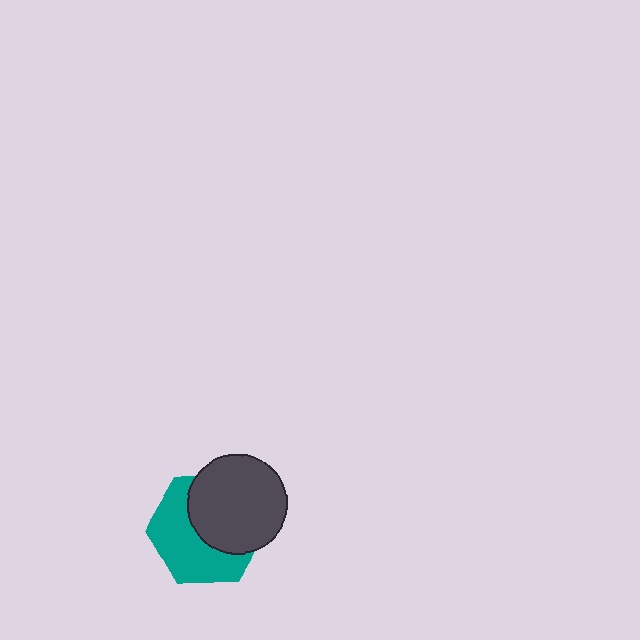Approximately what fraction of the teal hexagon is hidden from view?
Roughly 48% of the teal hexagon is hidden behind the dark gray circle.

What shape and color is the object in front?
The object in front is a dark gray circle.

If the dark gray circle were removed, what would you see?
You would see the complete teal hexagon.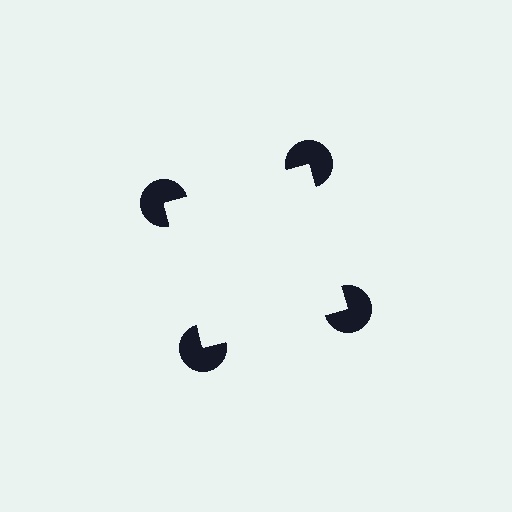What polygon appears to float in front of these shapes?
An illusory square — its edges are inferred from the aligned wedge cuts in the pac-man discs, not physically drawn.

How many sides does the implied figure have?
4 sides.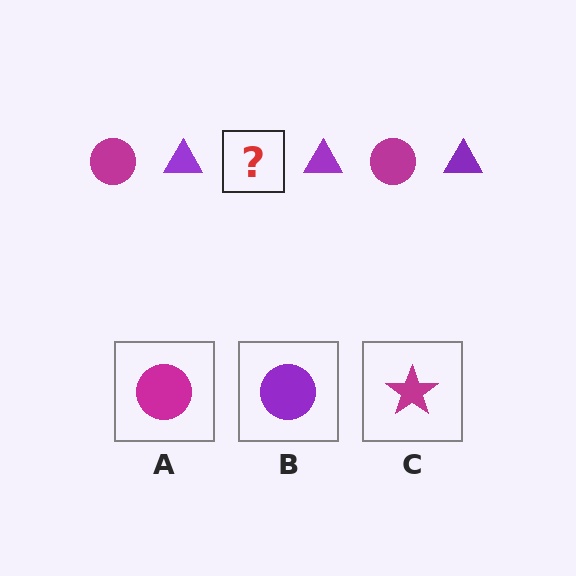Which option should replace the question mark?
Option A.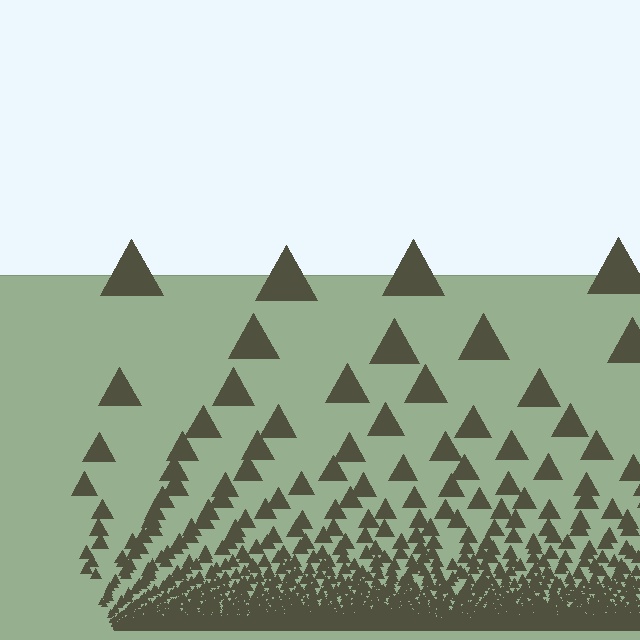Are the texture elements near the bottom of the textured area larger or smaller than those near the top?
Smaller. The gradient is inverted — elements near the bottom are smaller and denser.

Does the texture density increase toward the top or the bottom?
Density increases toward the bottom.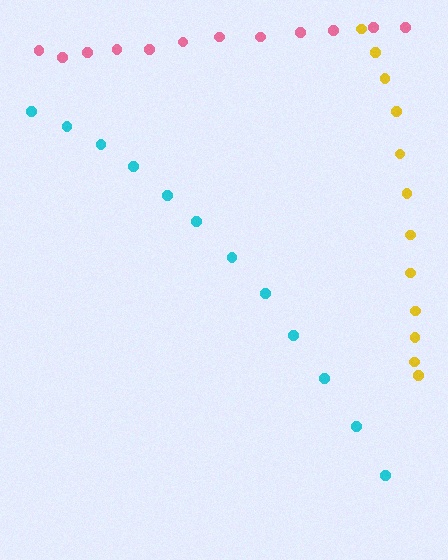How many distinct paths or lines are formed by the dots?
There are 3 distinct paths.